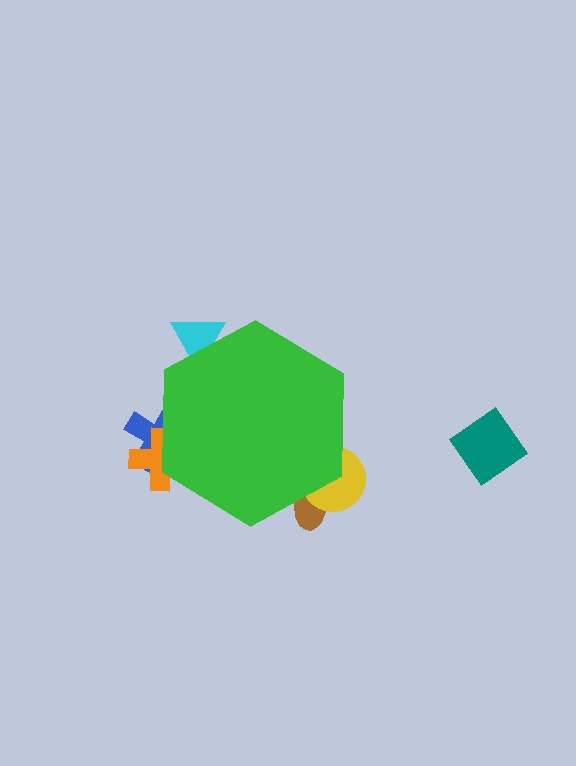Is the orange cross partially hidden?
Yes, the orange cross is partially hidden behind the green hexagon.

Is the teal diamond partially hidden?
No, the teal diamond is fully visible.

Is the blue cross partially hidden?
Yes, the blue cross is partially hidden behind the green hexagon.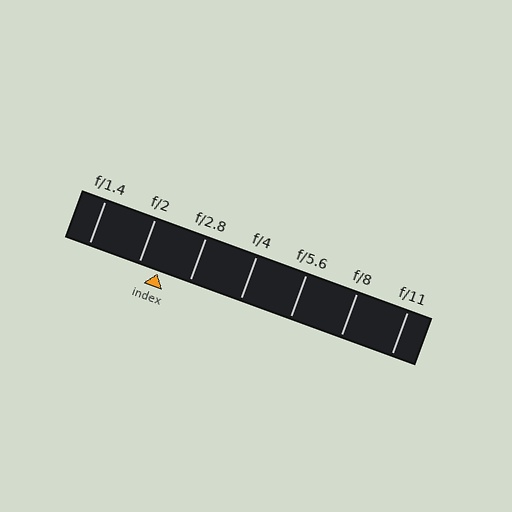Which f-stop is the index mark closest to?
The index mark is closest to f/2.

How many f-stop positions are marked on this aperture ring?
There are 7 f-stop positions marked.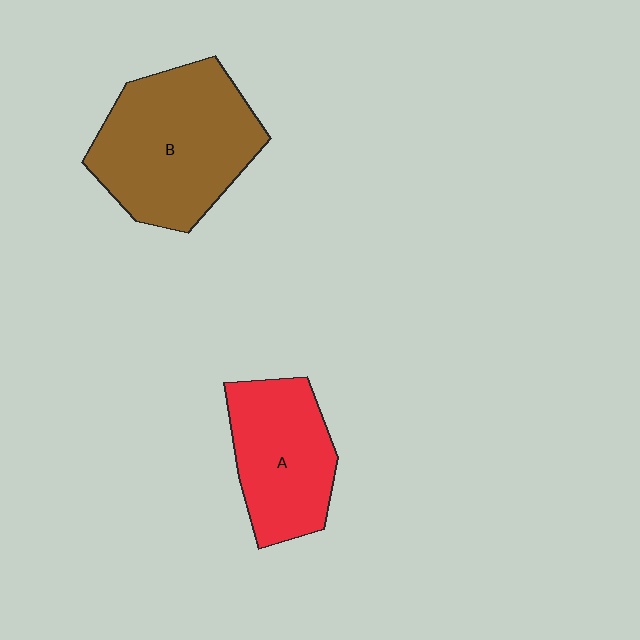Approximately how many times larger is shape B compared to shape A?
Approximately 1.4 times.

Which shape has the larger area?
Shape B (brown).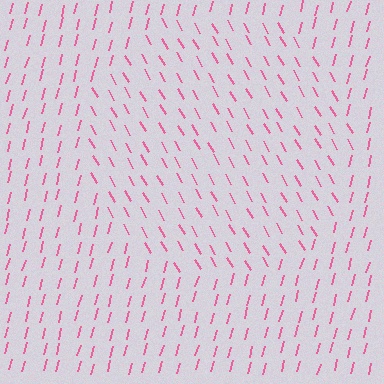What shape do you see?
I see a circle.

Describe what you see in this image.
The image is filled with small pink line segments. A circle region in the image has lines oriented differently from the surrounding lines, creating a visible texture boundary.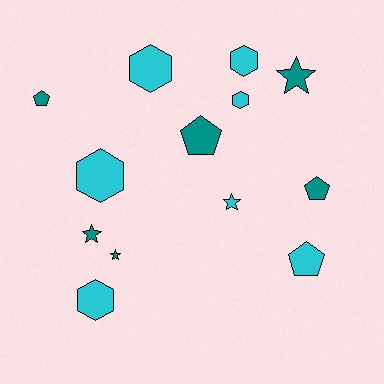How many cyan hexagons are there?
There are 5 cyan hexagons.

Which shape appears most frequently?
Hexagon, with 5 objects.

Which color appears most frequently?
Cyan, with 7 objects.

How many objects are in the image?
There are 13 objects.